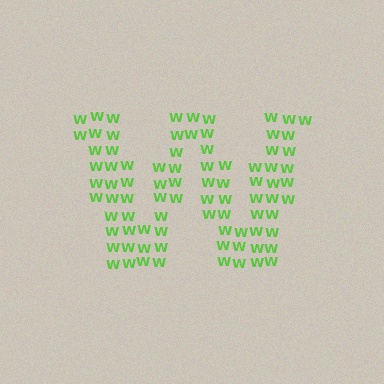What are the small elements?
The small elements are letter W's.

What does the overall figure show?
The overall figure shows the letter W.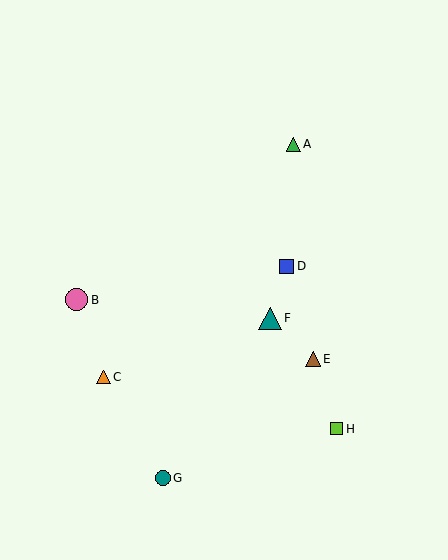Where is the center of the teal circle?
The center of the teal circle is at (163, 478).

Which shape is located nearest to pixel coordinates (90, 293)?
The pink circle (labeled B) at (77, 300) is nearest to that location.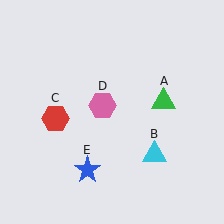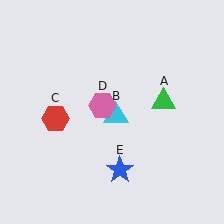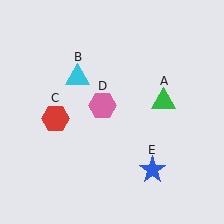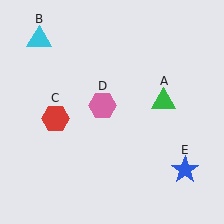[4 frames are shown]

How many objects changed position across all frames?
2 objects changed position: cyan triangle (object B), blue star (object E).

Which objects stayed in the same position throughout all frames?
Green triangle (object A) and red hexagon (object C) and pink hexagon (object D) remained stationary.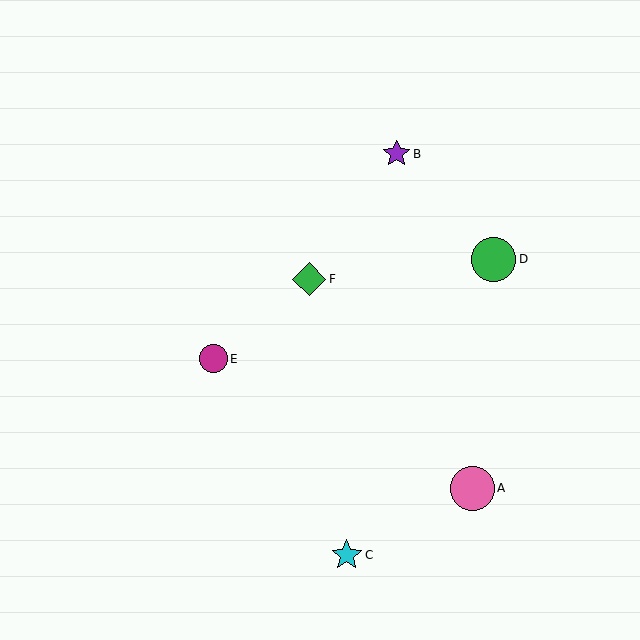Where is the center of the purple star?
The center of the purple star is at (397, 154).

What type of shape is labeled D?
Shape D is a green circle.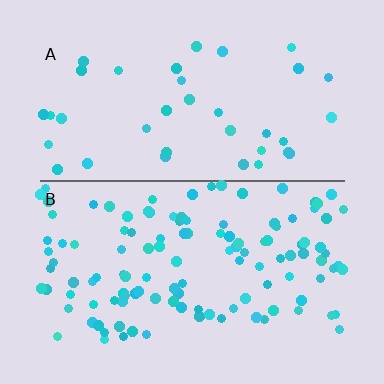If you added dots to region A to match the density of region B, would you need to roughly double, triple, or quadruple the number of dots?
Approximately triple.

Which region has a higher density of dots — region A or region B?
B (the bottom).